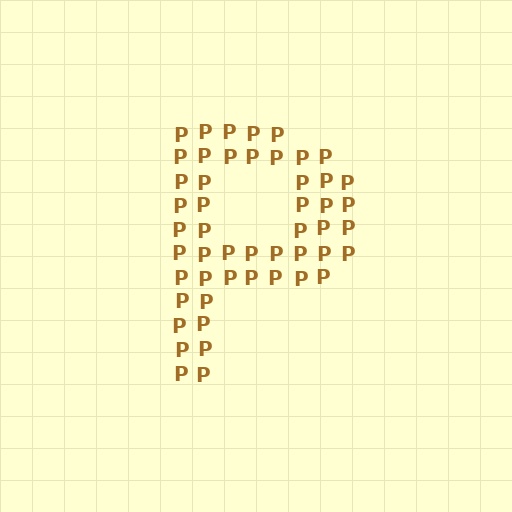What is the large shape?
The large shape is the letter P.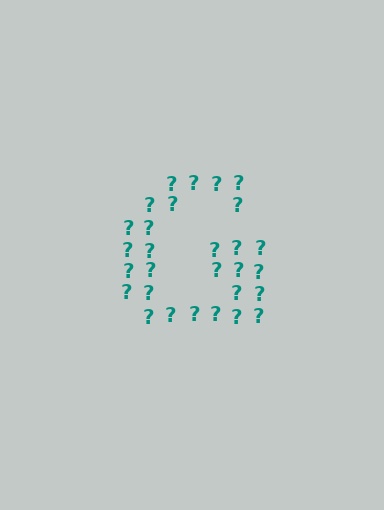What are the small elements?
The small elements are question marks.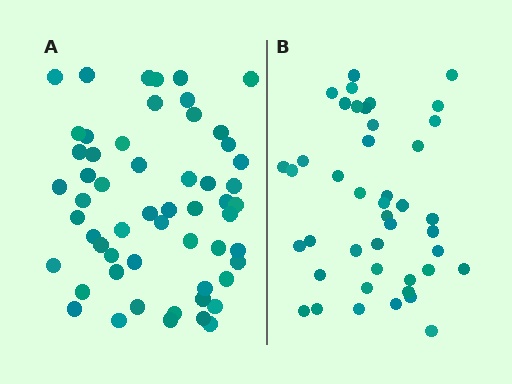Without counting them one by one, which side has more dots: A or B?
Region A (the left region) has more dots.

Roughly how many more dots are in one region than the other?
Region A has approximately 15 more dots than region B.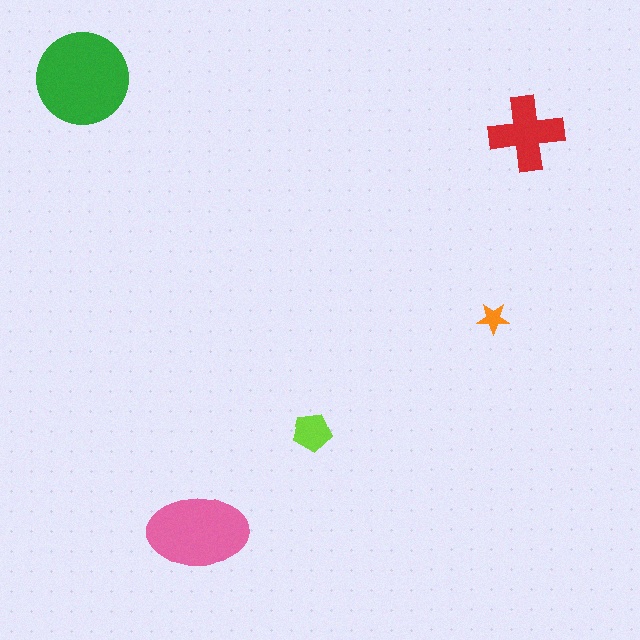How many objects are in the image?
There are 5 objects in the image.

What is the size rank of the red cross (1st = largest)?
3rd.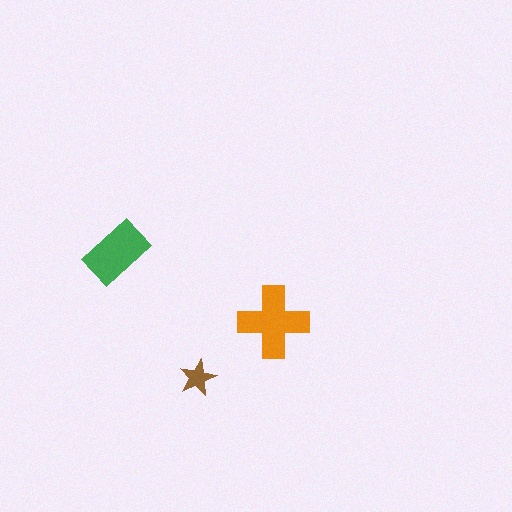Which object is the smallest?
The brown star.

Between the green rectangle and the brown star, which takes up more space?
The green rectangle.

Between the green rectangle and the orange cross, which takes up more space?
The orange cross.